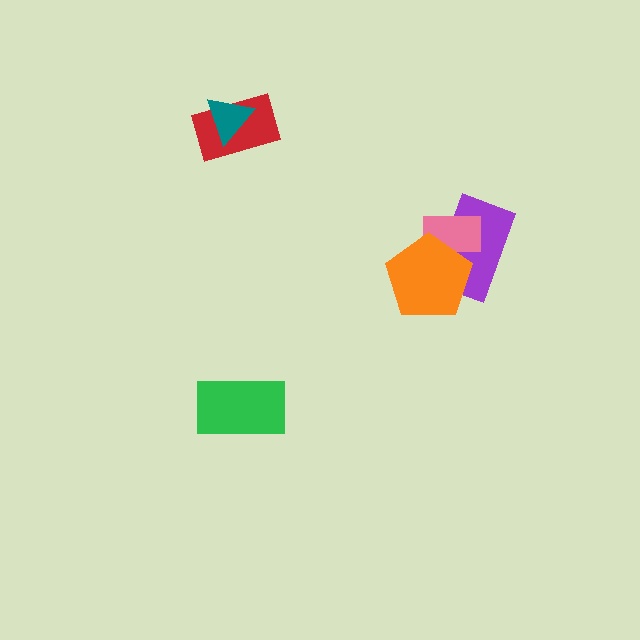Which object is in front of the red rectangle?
The teal triangle is in front of the red rectangle.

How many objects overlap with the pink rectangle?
2 objects overlap with the pink rectangle.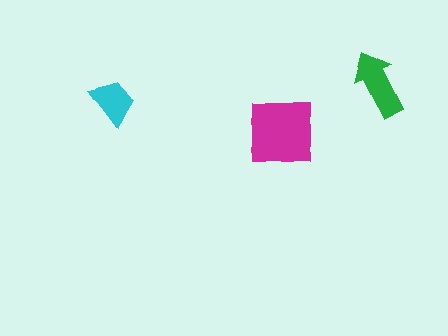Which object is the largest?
The magenta square.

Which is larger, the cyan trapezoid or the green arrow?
The green arrow.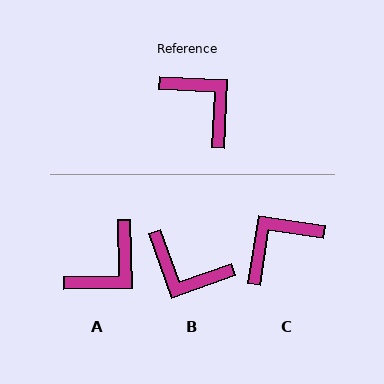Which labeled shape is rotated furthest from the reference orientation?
B, about 158 degrees away.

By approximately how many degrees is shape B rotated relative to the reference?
Approximately 158 degrees clockwise.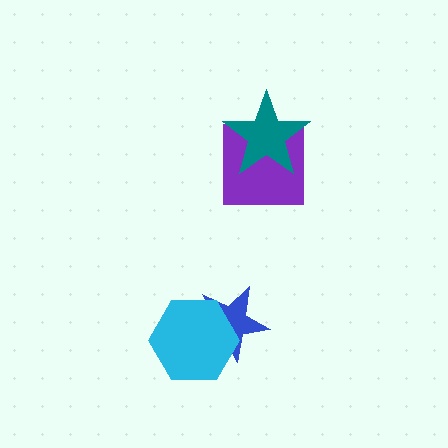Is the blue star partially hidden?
Yes, it is partially covered by another shape.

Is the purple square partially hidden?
Yes, it is partially covered by another shape.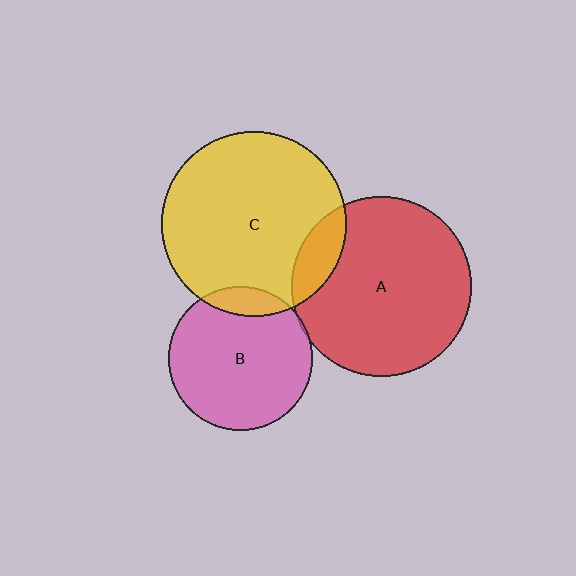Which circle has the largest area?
Circle C (yellow).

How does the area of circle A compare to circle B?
Approximately 1.6 times.